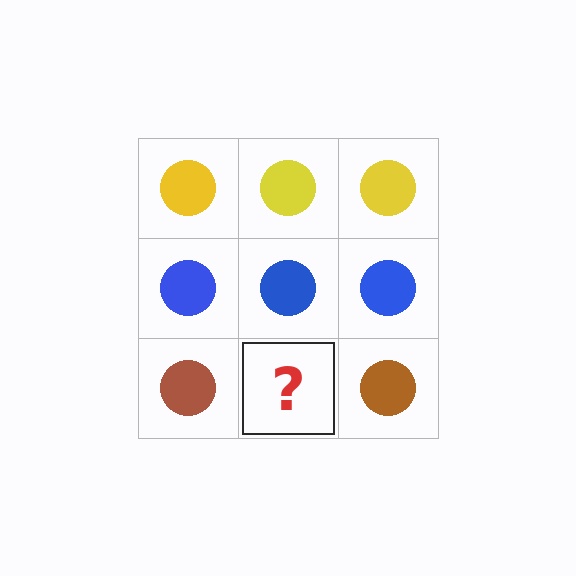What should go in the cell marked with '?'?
The missing cell should contain a brown circle.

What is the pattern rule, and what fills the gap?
The rule is that each row has a consistent color. The gap should be filled with a brown circle.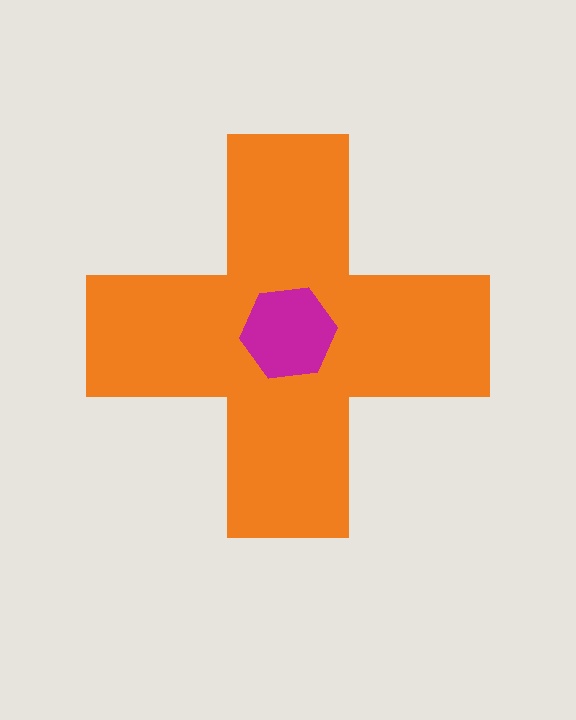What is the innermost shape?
The magenta hexagon.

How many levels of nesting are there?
2.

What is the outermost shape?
The orange cross.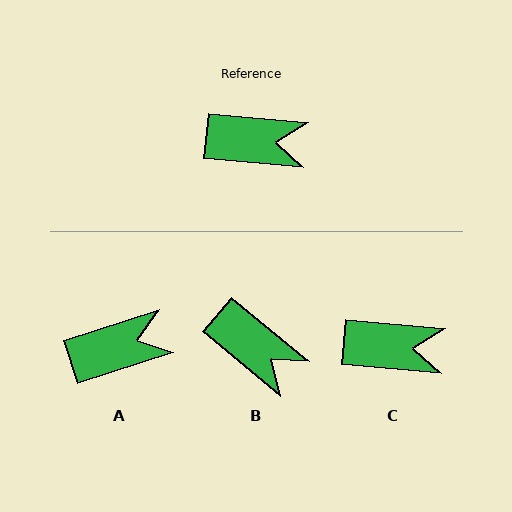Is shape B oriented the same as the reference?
No, it is off by about 34 degrees.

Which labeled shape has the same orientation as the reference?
C.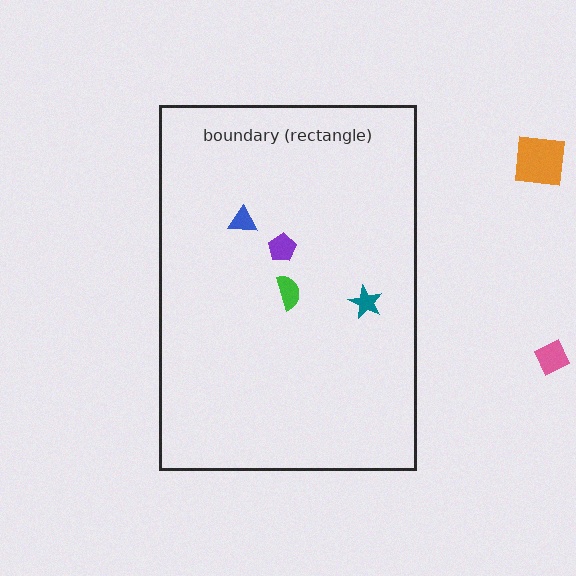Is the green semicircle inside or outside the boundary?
Inside.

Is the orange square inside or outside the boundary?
Outside.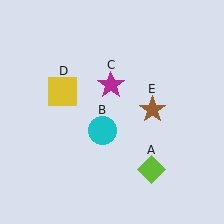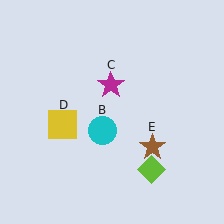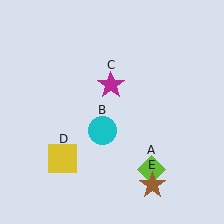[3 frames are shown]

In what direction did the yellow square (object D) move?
The yellow square (object D) moved down.